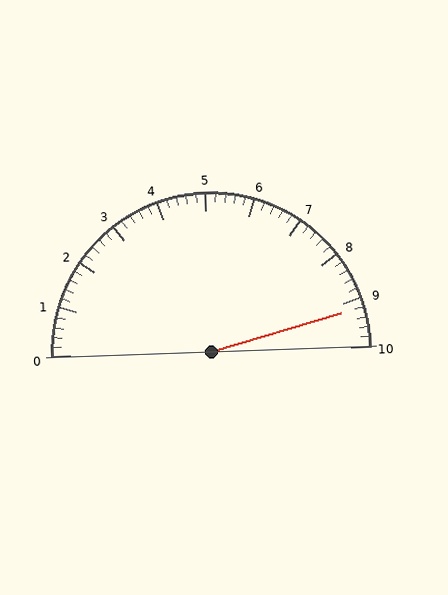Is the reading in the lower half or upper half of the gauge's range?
The reading is in the upper half of the range (0 to 10).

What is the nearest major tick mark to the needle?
The nearest major tick mark is 9.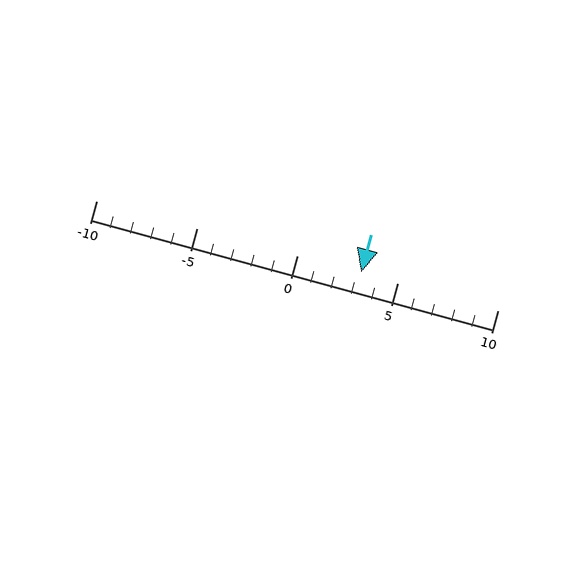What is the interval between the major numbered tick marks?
The major tick marks are spaced 5 units apart.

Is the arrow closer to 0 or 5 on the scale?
The arrow is closer to 5.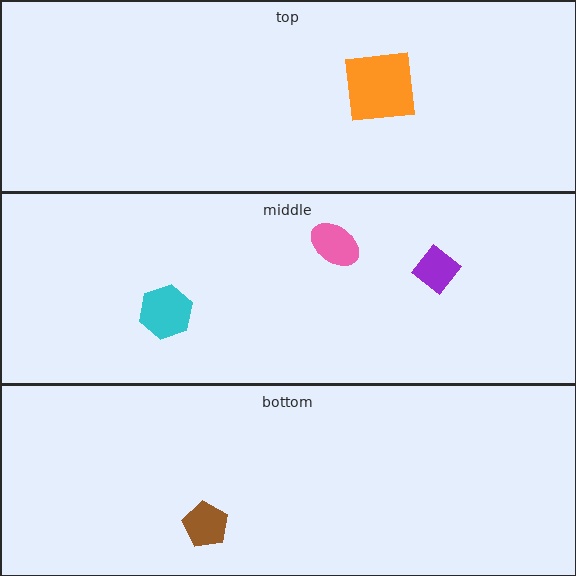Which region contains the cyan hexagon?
The middle region.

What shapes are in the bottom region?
The brown pentagon.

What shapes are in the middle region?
The purple diamond, the pink ellipse, the cyan hexagon.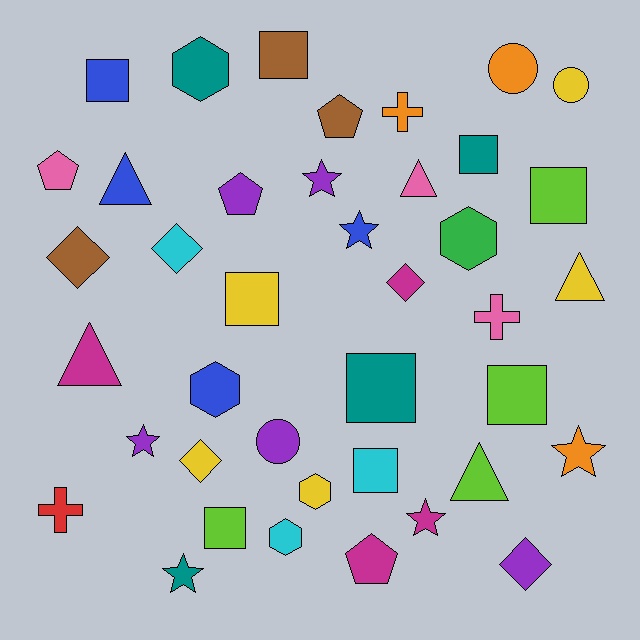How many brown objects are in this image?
There are 3 brown objects.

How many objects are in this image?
There are 40 objects.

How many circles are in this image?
There are 3 circles.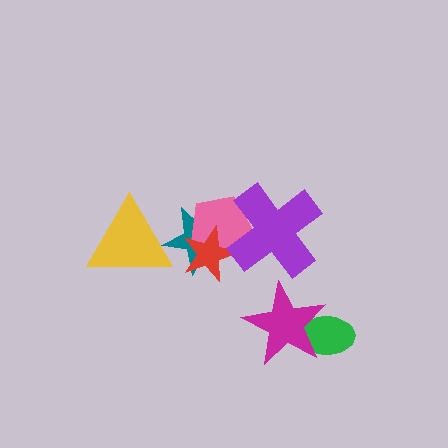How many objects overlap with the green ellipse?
1 object overlaps with the green ellipse.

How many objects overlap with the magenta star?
1 object overlaps with the magenta star.